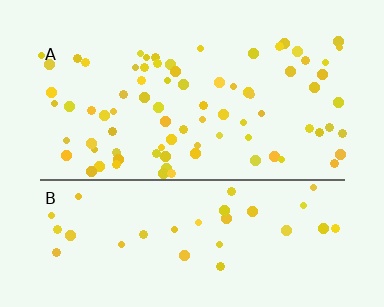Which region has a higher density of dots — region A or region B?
A (the top).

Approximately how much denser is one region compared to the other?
Approximately 2.3× — region A over region B.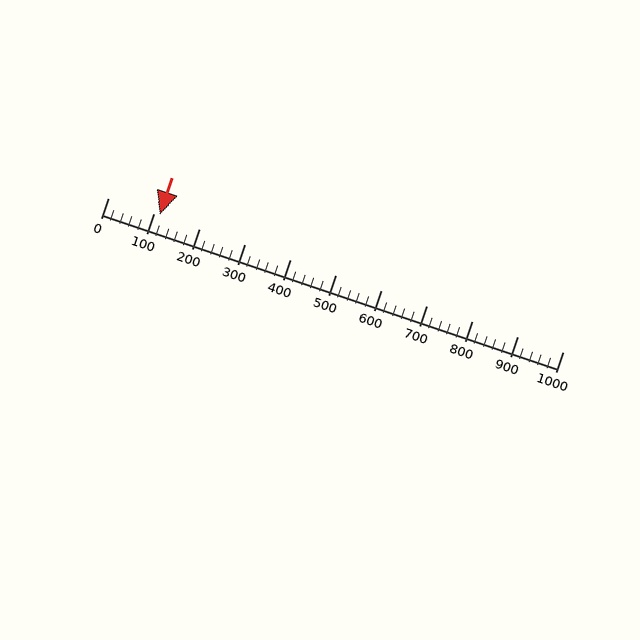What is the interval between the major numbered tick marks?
The major tick marks are spaced 100 units apart.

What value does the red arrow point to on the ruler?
The red arrow points to approximately 114.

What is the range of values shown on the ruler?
The ruler shows values from 0 to 1000.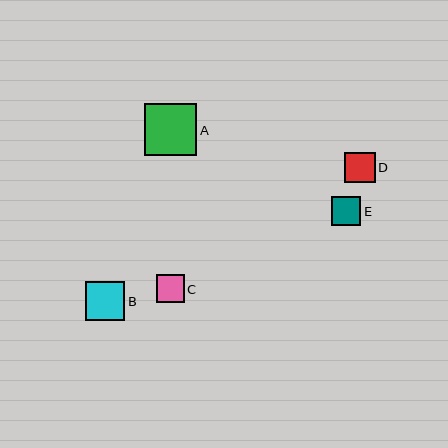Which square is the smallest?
Square C is the smallest with a size of approximately 28 pixels.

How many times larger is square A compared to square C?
Square A is approximately 1.9 times the size of square C.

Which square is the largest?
Square A is the largest with a size of approximately 53 pixels.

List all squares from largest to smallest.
From largest to smallest: A, B, D, E, C.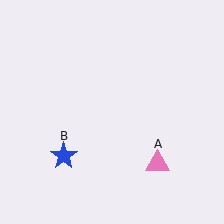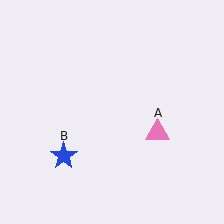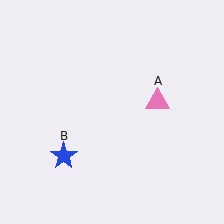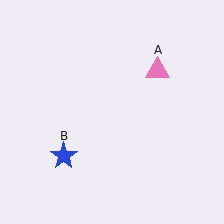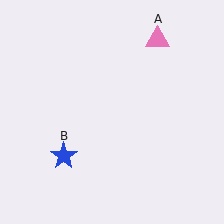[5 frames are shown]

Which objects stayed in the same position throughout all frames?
Blue star (object B) remained stationary.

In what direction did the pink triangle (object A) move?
The pink triangle (object A) moved up.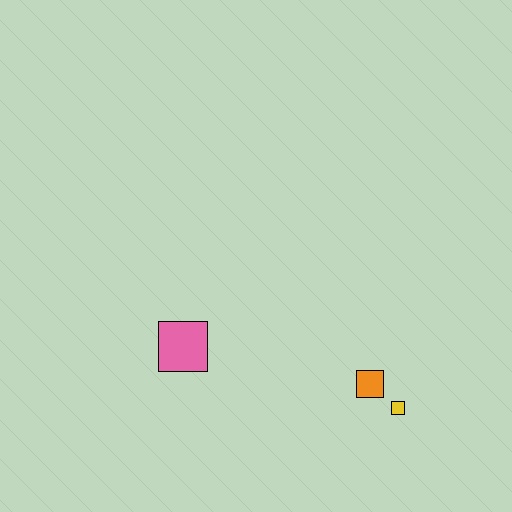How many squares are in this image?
There are 3 squares.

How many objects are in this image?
There are 3 objects.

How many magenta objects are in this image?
There are no magenta objects.